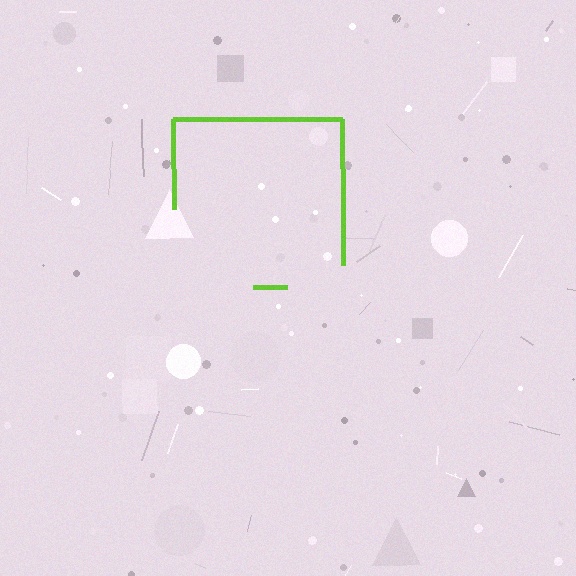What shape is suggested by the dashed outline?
The dashed outline suggests a square.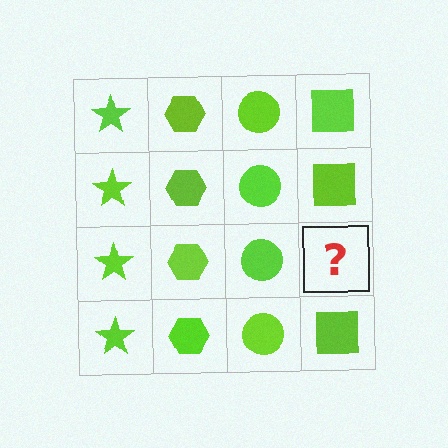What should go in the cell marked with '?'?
The missing cell should contain a lime square.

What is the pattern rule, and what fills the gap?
The rule is that each column has a consistent shape. The gap should be filled with a lime square.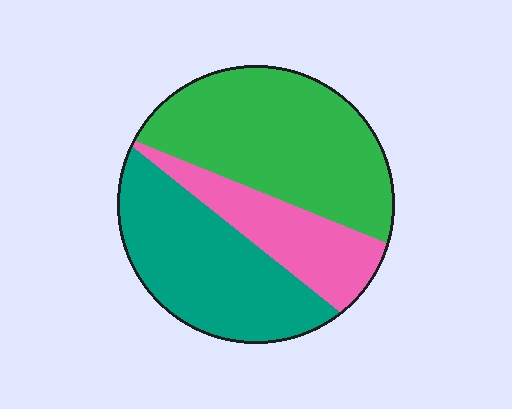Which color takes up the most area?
Green, at roughly 45%.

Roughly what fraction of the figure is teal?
Teal takes up about three eighths (3/8) of the figure.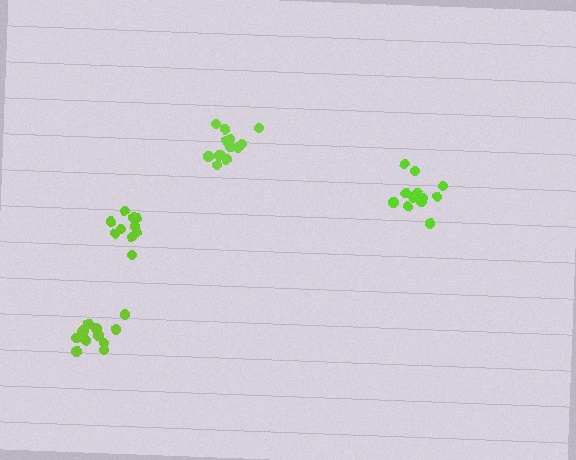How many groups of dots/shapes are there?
There are 4 groups.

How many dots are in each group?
Group 1: 10 dots, Group 2: 13 dots, Group 3: 12 dots, Group 4: 12 dots (47 total).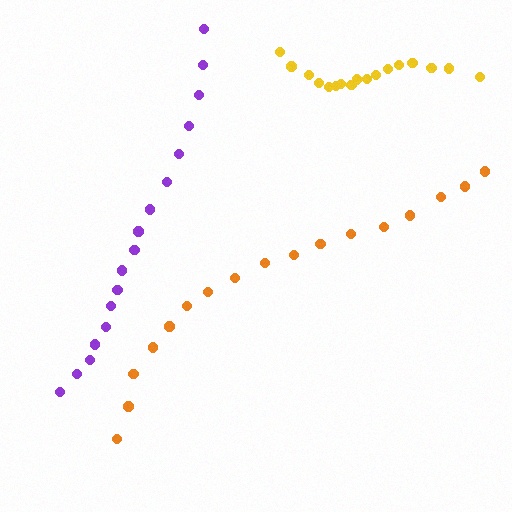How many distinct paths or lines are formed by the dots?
There are 3 distinct paths.